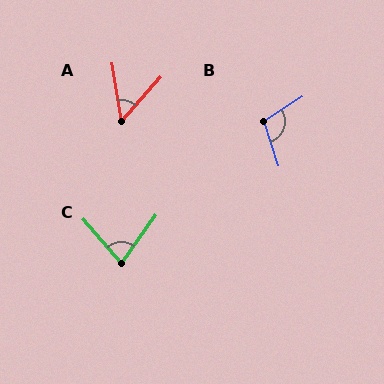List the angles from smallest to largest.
A (50°), C (77°), B (104°).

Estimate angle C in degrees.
Approximately 77 degrees.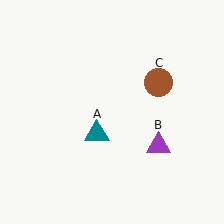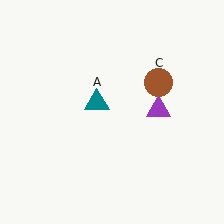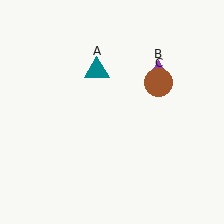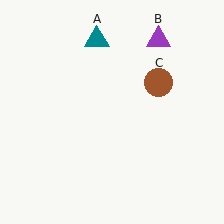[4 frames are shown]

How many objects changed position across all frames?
2 objects changed position: teal triangle (object A), purple triangle (object B).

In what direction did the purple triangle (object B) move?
The purple triangle (object B) moved up.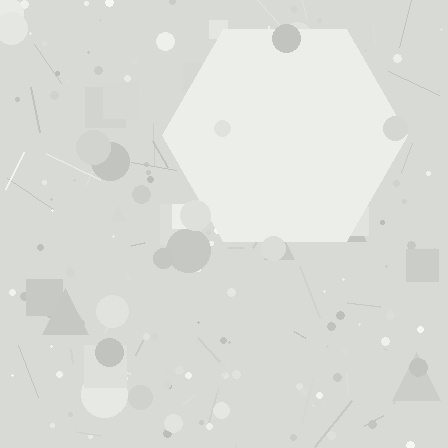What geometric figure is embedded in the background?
A hexagon is embedded in the background.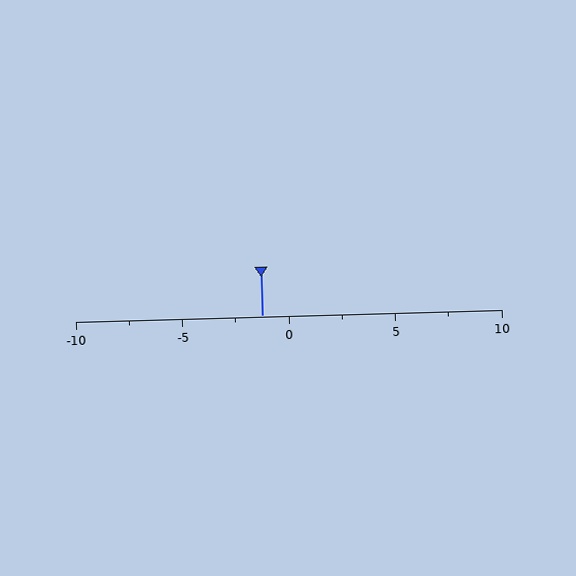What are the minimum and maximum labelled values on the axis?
The axis runs from -10 to 10.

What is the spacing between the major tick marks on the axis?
The major ticks are spaced 5 apart.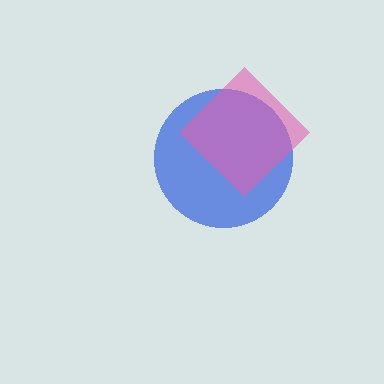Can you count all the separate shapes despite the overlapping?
Yes, there are 2 separate shapes.